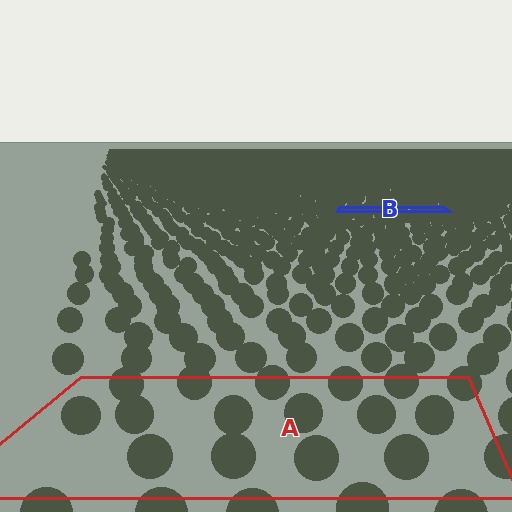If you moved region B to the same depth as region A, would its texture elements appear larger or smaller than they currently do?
They would appear larger. At a closer depth, the same texture elements are projected at a bigger on-screen size.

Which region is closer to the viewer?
Region A is closer. The texture elements there are larger and more spread out.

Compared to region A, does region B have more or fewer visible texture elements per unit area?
Region B has more texture elements per unit area — they are packed more densely because it is farther away.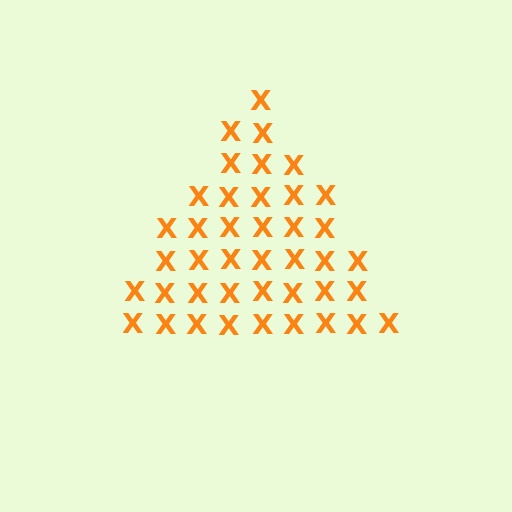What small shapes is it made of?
It is made of small letter X's.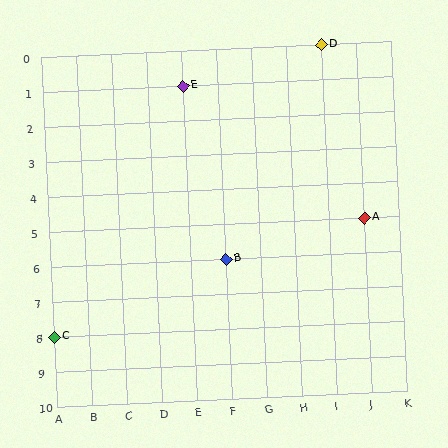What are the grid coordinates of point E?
Point E is at grid coordinates (E, 1).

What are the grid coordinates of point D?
Point D is at grid coordinates (I, 0).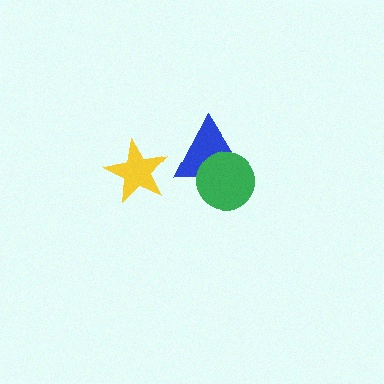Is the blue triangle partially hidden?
Yes, it is partially covered by another shape.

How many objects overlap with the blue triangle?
1 object overlaps with the blue triangle.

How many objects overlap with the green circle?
1 object overlaps with the green circle.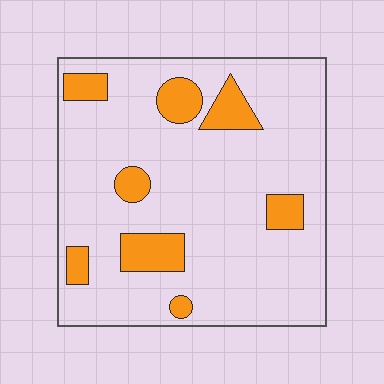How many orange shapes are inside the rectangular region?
8.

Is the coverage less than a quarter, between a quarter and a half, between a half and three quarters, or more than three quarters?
Less than a quarter.